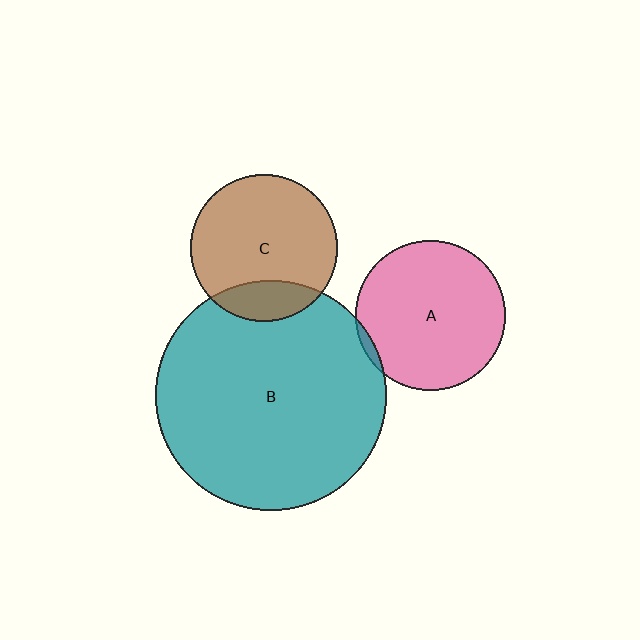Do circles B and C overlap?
Yes.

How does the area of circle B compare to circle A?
Approximately 2.4 times.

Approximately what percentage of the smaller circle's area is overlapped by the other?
Approximately 20%.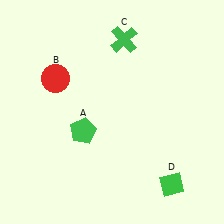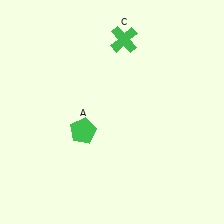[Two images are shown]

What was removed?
The red circle (B), the green diamond (D) were removed in Image 2.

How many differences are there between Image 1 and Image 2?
There are 2 differences between the two images.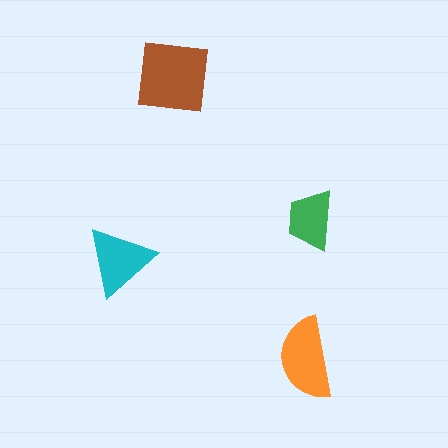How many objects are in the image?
There are 4 objects in the image.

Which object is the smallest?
The green trapezoid.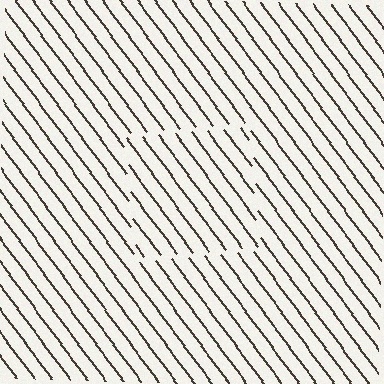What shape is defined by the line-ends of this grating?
An illusory square. The interior of the shape contains the same grating, shifted by half a period — the contour is defined by the phase discontinuity where line-ends from the inner and outer gratings abut.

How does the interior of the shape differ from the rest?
The interior of the shape contains the same grating, shifted by half a period — the contour is defined by the phase discontinuity where line-ends from the inner and outer gratings abut.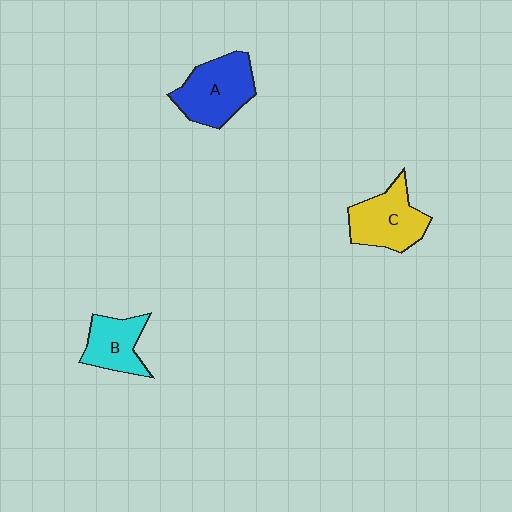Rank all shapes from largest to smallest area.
From largest to smallest: A (blue), C (yellow), B (cyan).